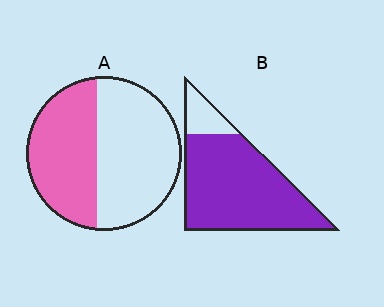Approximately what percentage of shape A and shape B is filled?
A is approximately 45% and B is approximately 85%.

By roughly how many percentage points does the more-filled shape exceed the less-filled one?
By roughly 40 percentage points (B over A).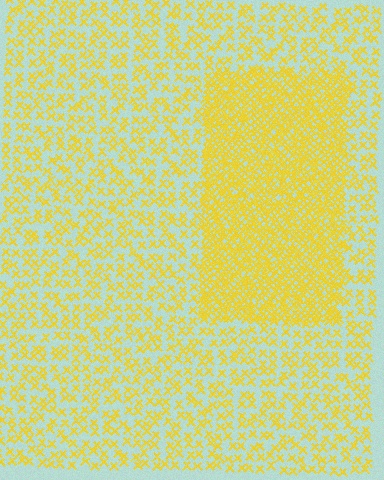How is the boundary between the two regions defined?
The boundary is defined by a change in element density (approximately 2.6x ratio). All elements are the same color, size, and shape.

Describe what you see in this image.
The image contains small yellow elements arranged at two different densities. A rectangle-shaped region is visible where the elements are more densely packed than the surrounding area.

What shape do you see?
I see a rectangle.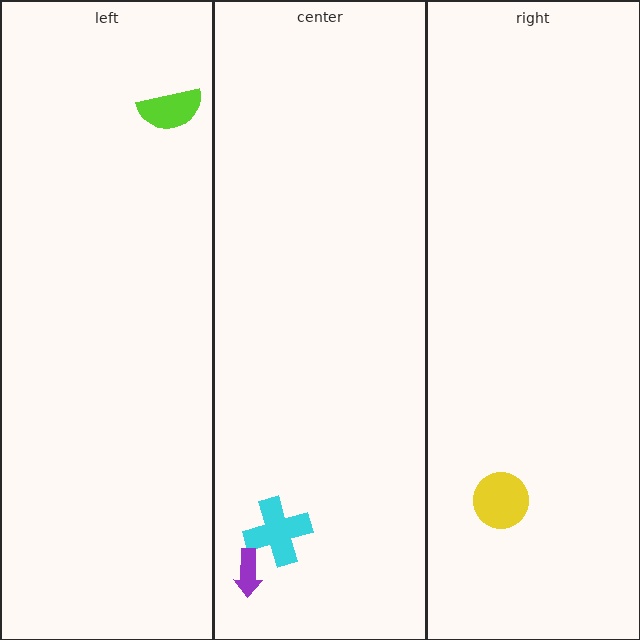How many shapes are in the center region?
2.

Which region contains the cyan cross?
The center region.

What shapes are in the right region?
The yellow circle.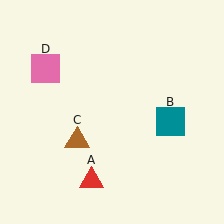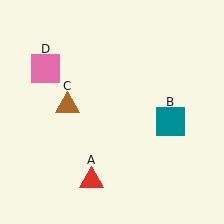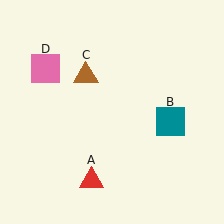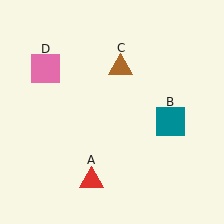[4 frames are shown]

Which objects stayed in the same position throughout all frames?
Red triangle (object A) and teal square (object B) and pink square (object D) remained stationary.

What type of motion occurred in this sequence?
The brown triangle (object C) rotated clockwise around the center of the scene.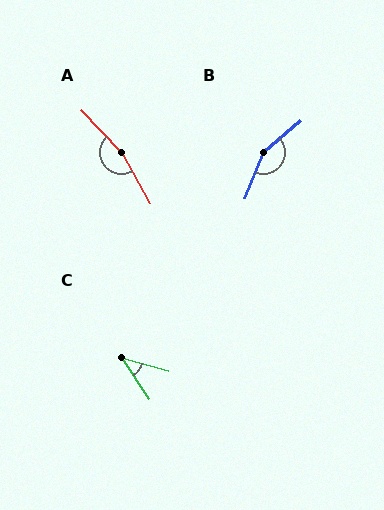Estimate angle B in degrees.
Approximately 152 degrees.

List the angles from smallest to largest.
C (42°), B (152°), A (166°).